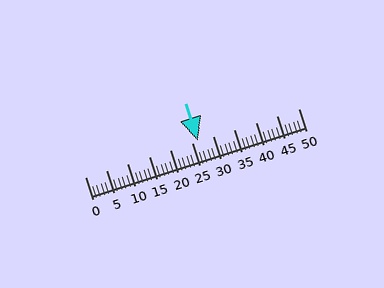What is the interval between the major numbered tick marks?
The major tick marks are spaced 5 units apart.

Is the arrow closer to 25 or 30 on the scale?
The arrow is closer to 25.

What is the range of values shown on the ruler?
The ruler shows values from 0 to 50.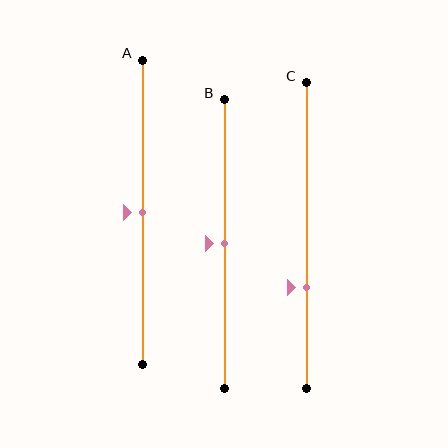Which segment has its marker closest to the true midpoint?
Segment A has its marker closest to the true midpoint.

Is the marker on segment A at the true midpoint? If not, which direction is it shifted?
Yes, the marker on segment A is at the true midpoint.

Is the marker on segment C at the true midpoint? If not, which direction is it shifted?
No, the marker on segment C is shifted downward by about 17% of the segment length.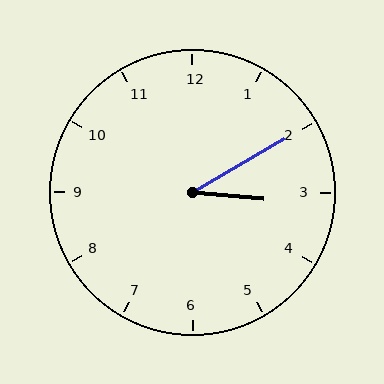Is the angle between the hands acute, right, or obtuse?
It is acute.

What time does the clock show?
3:10.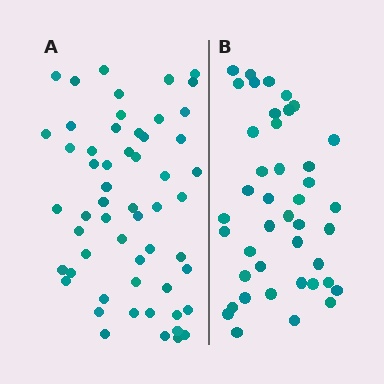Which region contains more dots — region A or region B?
Region A (the left region) has more dots.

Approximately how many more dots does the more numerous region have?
Region A has approximately 15 more dots than region B.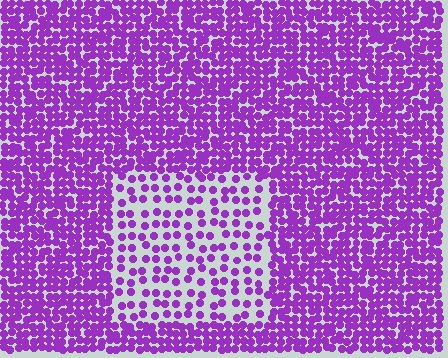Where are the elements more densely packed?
The elements are more densely packed outside the rectangle boundary.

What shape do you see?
I see a rectangle.